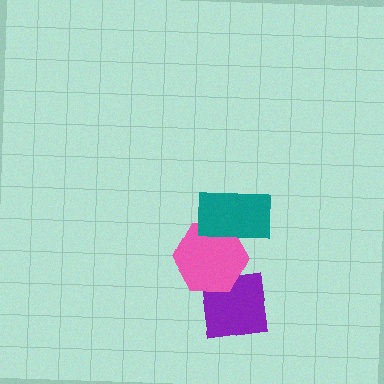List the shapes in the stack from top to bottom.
From top to bottom: the teal rectangle, the pink hexagon, the purple square.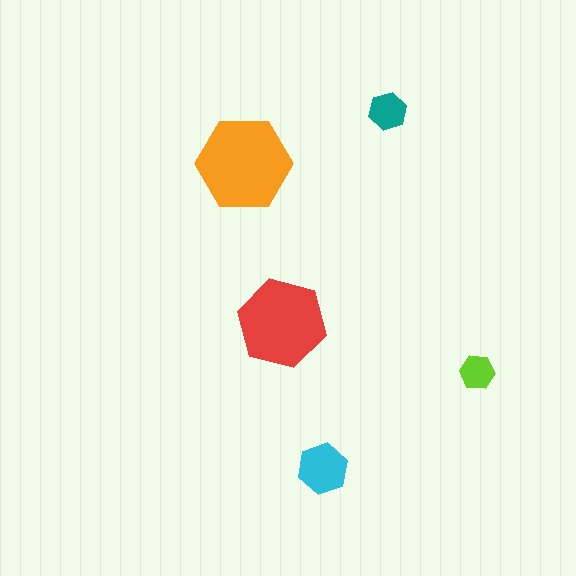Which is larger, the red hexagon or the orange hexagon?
The orange one.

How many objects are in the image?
There are 5 objects in the image.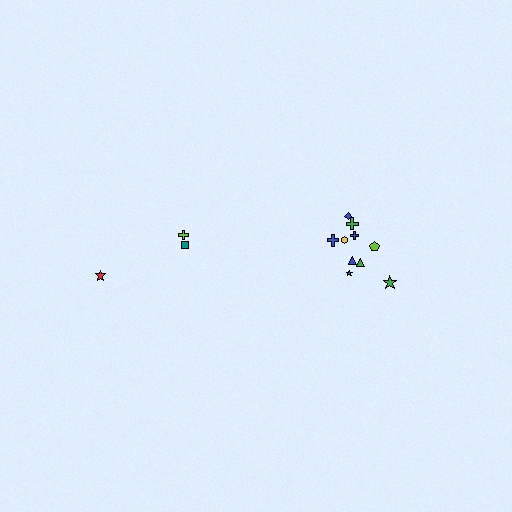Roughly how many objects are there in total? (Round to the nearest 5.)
Roughly 15 objects in total.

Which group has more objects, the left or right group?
The right group.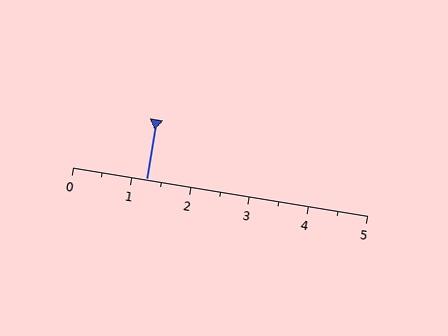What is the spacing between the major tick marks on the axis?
The major ticks are spaced 1 apart.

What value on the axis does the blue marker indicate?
The marker indicates approximately 1.2.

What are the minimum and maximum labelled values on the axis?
The axis runs from 0 to 5.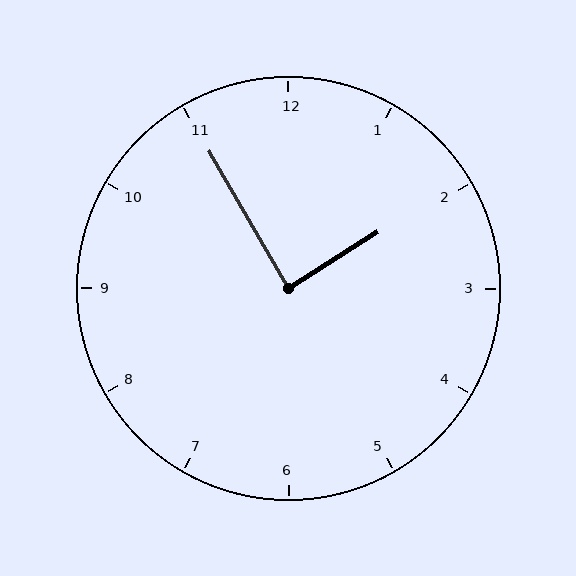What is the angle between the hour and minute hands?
Approximately 88 degrees.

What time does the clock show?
1:55.